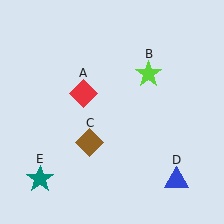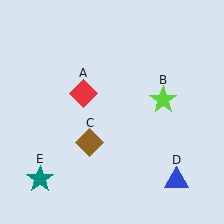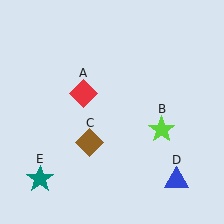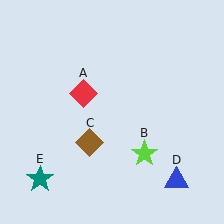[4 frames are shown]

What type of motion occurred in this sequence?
The lime star (object B) rotated clockwise around the center of the scene.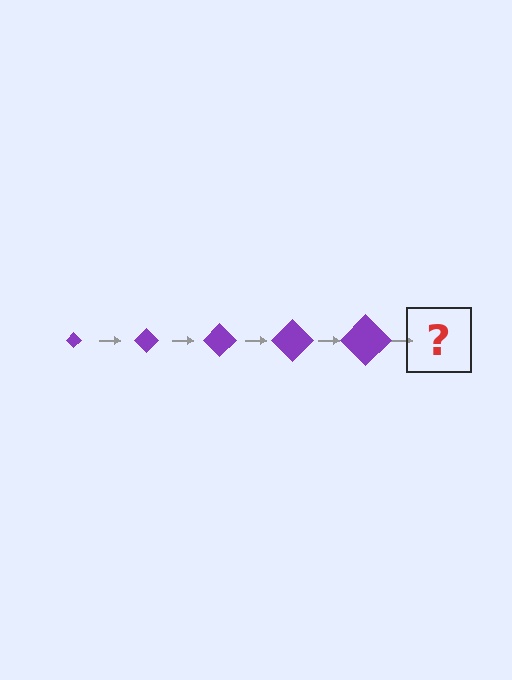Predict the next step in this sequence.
The next step is a purple diamond, larger than the previous one.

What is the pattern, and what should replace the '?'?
The pattern is that the diamond gets progressively larger each step. The '?' should be a purple diamond, larger than the previous one.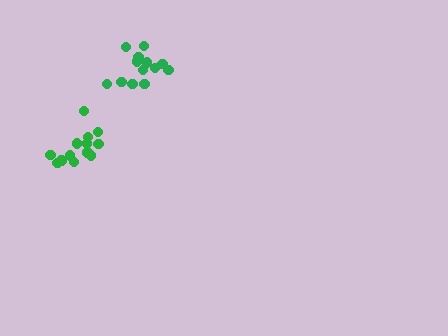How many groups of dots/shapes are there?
There are 2 groups.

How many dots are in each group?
Group 1: 13 dots, Group 2: 13 dots (26 total).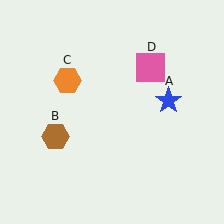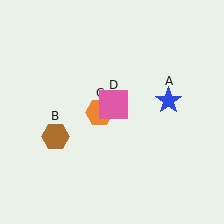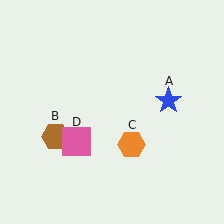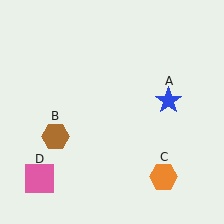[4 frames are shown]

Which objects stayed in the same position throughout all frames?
Blue star (object A) and brown hexagon (object B) remained stationary.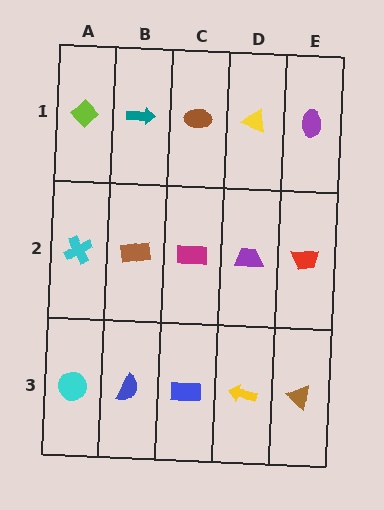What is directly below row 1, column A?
A cyan cross.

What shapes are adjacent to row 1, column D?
A purple trapezoid (row 2, column D), a brown ellipse (row 1, column C), a purple ellipse (row 1, column E).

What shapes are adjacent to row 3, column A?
A cyan cross (row 2, column A), a blue semicircle (row 3, column B).